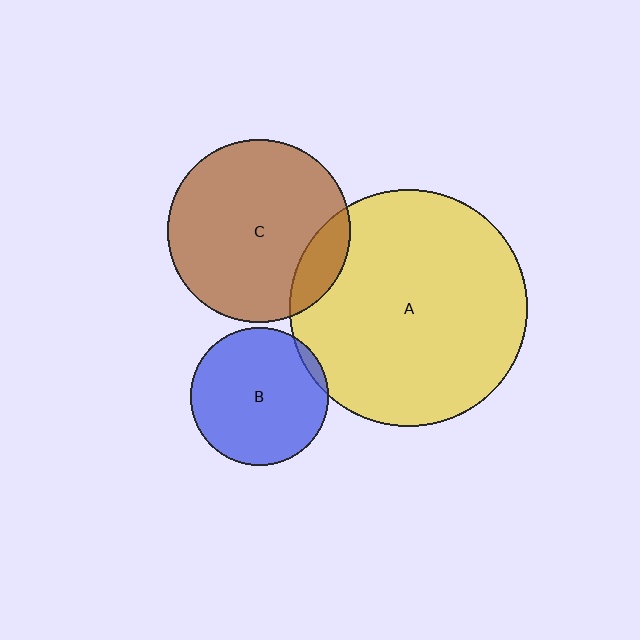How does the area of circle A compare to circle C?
Approximately 1.7 times.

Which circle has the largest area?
Circle A (yellow).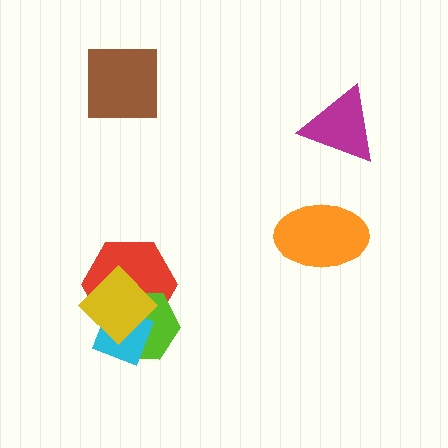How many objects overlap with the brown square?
0 objects overlap with the brown square.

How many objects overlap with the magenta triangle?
0 objects overlap with the magenta triangle.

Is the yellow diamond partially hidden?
No, no other shape covers it.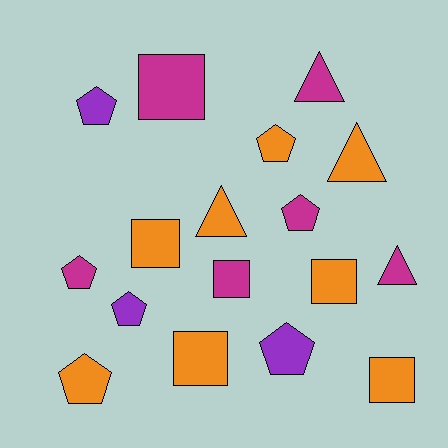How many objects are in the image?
There are 17 objects.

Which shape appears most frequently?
Pentagon, with 7 objects.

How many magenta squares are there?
There are 2 magenta squares.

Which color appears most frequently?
Orange, with 8 objects.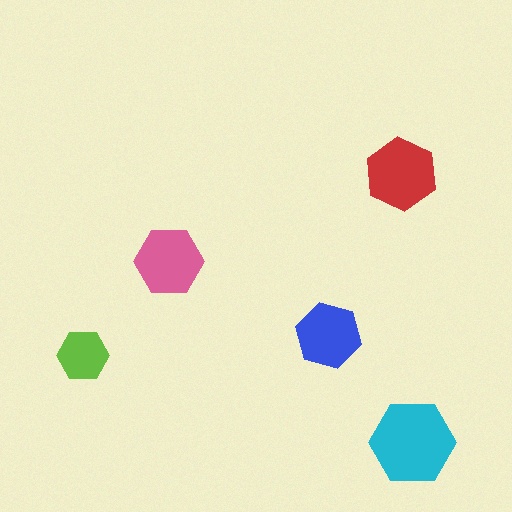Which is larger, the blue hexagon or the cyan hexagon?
The cyan one.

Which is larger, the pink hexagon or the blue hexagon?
The pink one.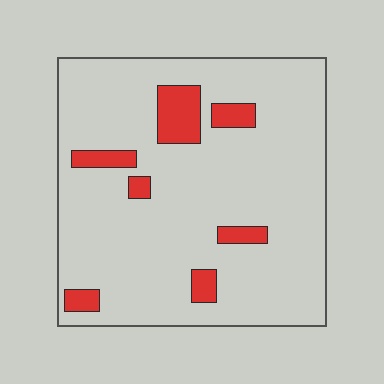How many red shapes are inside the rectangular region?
7.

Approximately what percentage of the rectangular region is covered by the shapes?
Approximately 10%.